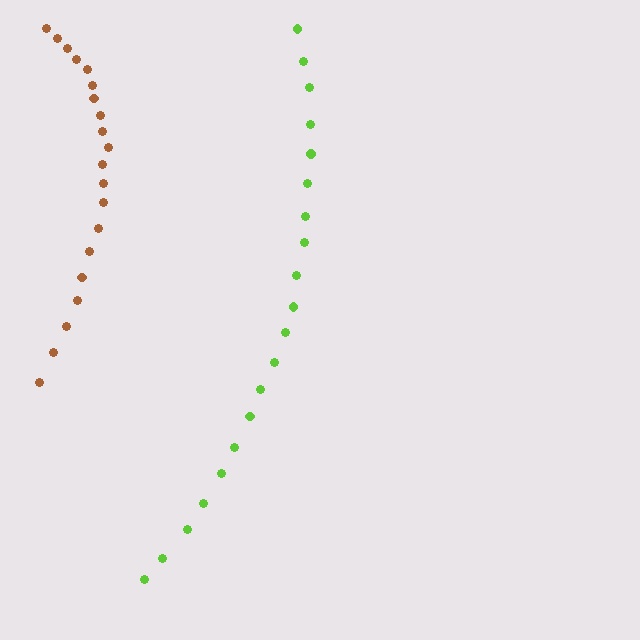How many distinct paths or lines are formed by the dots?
There are 2 distinct paths.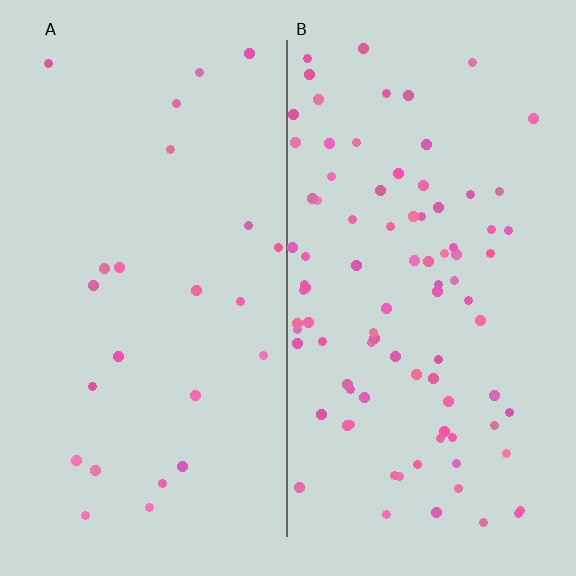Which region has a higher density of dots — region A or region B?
B (the right).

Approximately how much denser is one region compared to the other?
Approximately 3.7× — region B over region A.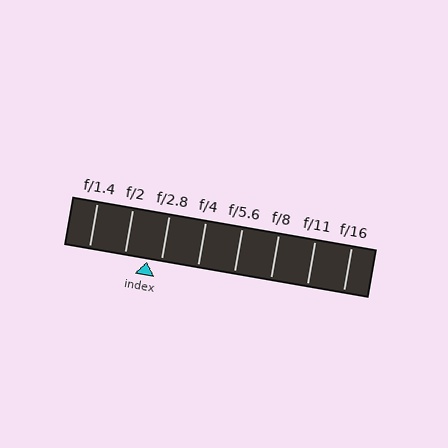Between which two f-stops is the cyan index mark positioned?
The index mark is between f/2 and f/2.8.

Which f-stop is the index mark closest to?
The index mark is closest to f/2.8.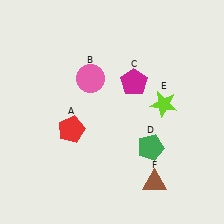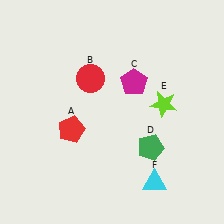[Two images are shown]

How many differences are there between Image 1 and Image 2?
There are 2 differences between the two images.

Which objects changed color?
B changed from pink to red. F changed from brown to cyan.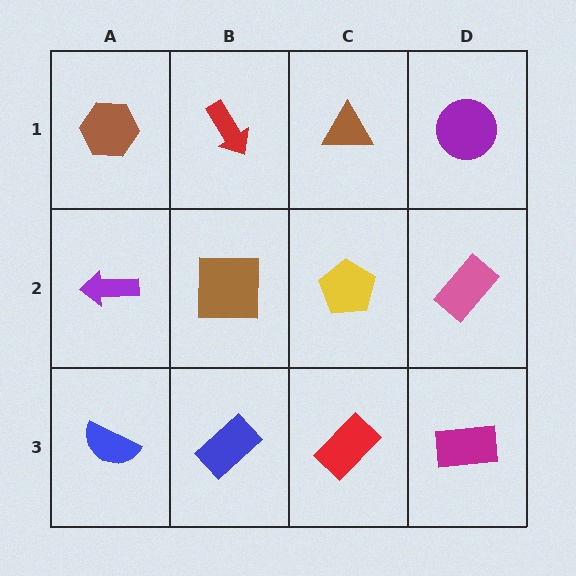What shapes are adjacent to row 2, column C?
A brown triangle (row 1, column C), a red rectangle (row 3, column C), a brown square (row 2, column B), a pink rectangle (row 2, column D).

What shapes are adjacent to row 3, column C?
A yellow pentagon (row 2, column C), a blue rectangle (row 3, column B), a magenta rectangle (row 3, column D).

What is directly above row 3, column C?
A yellow pentagon.